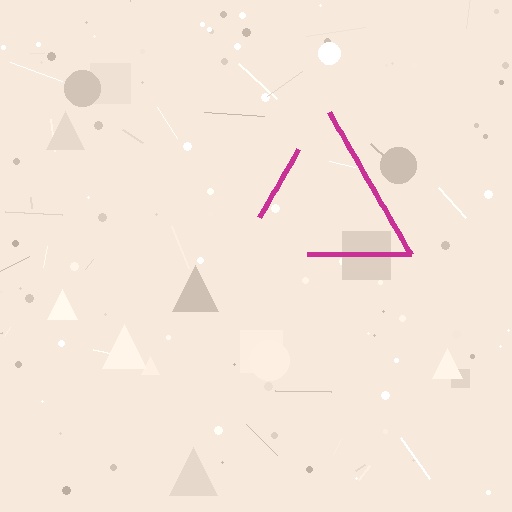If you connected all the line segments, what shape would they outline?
They would outline a triangle.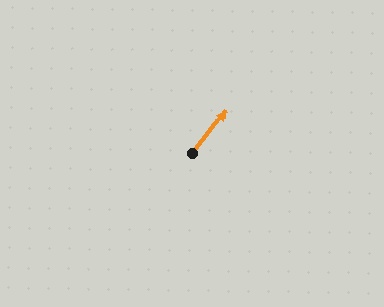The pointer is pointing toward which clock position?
Roughly 1 o'clock.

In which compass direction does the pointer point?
Northeast.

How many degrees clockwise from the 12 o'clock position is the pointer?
Approximately 38 degrees.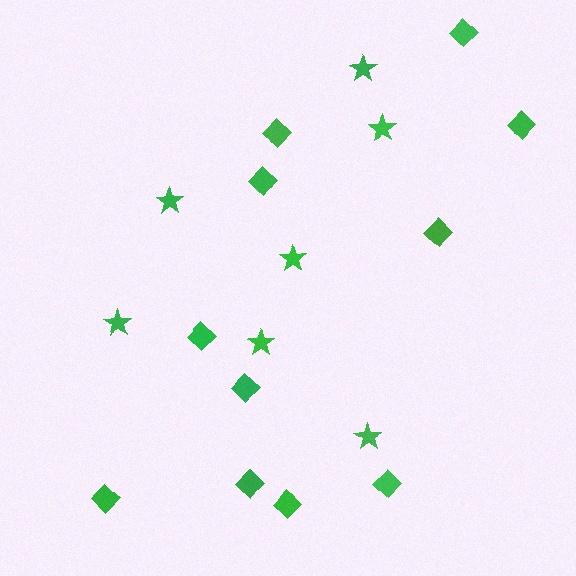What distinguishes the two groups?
There are 2 groups: one group of diamonds (11) and one group of stars (7).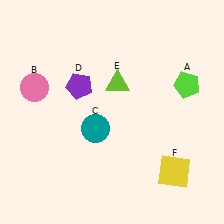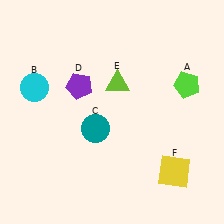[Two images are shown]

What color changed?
The circle (B) changed from pink in Image 1 to cyan in Image 2.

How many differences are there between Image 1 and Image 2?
There is 1 difference between the two images.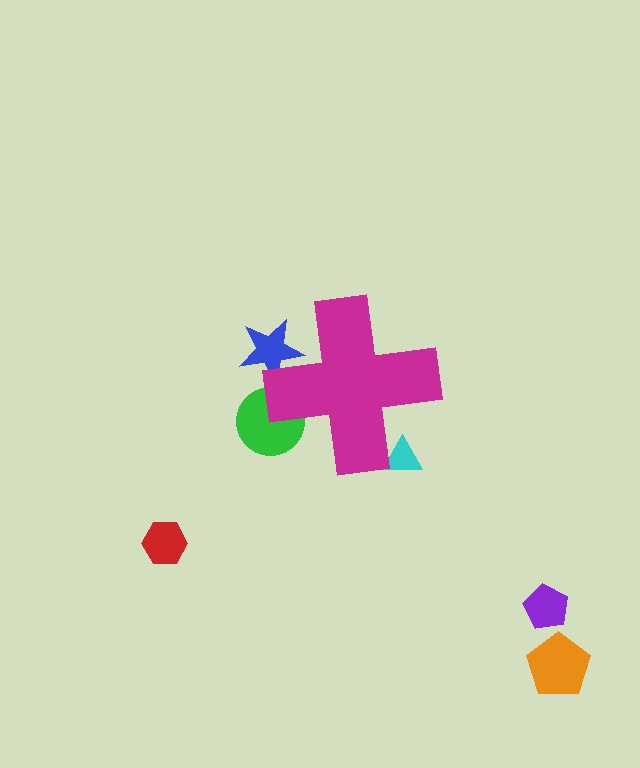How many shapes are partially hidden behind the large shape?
3 shapes are partially hidden.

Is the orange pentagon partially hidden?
No, the orange pentagon is fully visible.